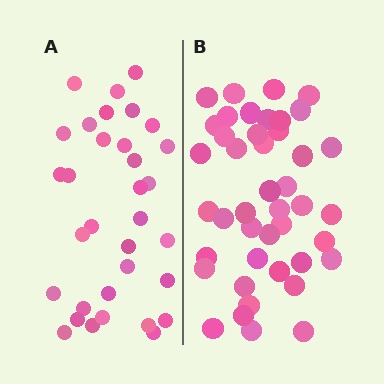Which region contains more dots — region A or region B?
Region B (the right region) has more dots.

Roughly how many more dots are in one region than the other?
Region B has roughly 10 or so more dots than region A.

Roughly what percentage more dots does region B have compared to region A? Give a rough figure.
About 30% more.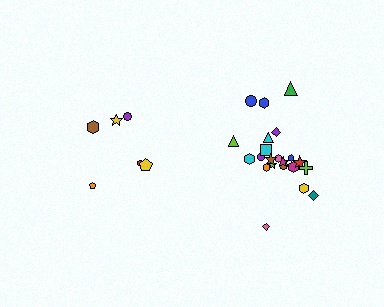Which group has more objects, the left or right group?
The right group.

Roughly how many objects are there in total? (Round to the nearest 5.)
Roughly 30 objects in total.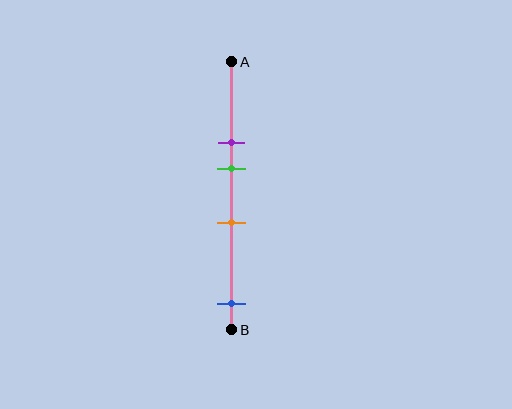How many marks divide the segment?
There are 4 marks dividing the segment.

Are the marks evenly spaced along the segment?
No, the marks are not evenly spaced.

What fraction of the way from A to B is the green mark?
The green mark is approximately 40% (0.4) of the way from A to B.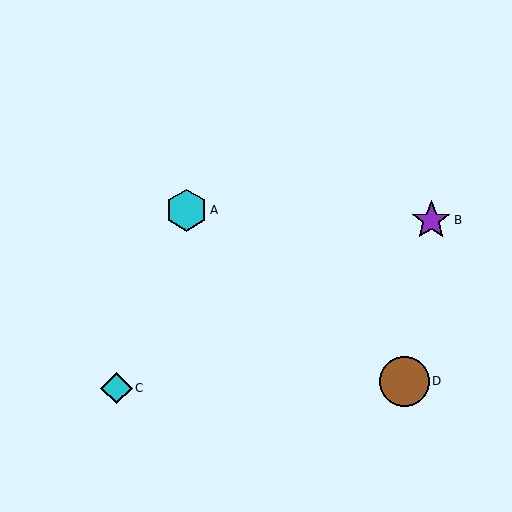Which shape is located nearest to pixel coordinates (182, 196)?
The cyan hexagon (labeled A) at (186, 210) is nearest to that location.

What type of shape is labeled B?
Shape B is a purple star.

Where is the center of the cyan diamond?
The center of the cyan diamond is at (117, 388).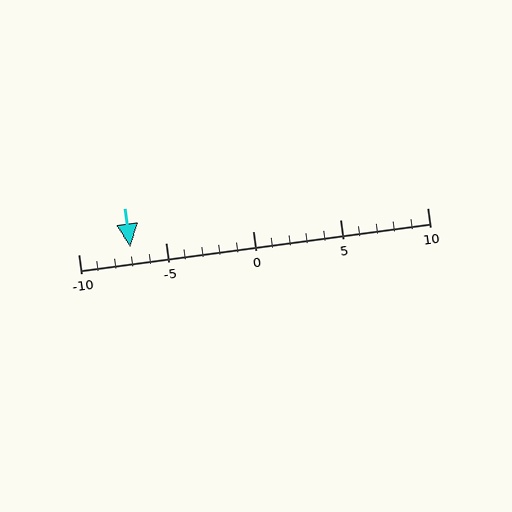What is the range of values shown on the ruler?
The ruler shows values from -10 to 10.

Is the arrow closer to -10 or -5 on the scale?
The arrow is closer to -5.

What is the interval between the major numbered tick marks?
The major tick marks are spaced 5 units apart.